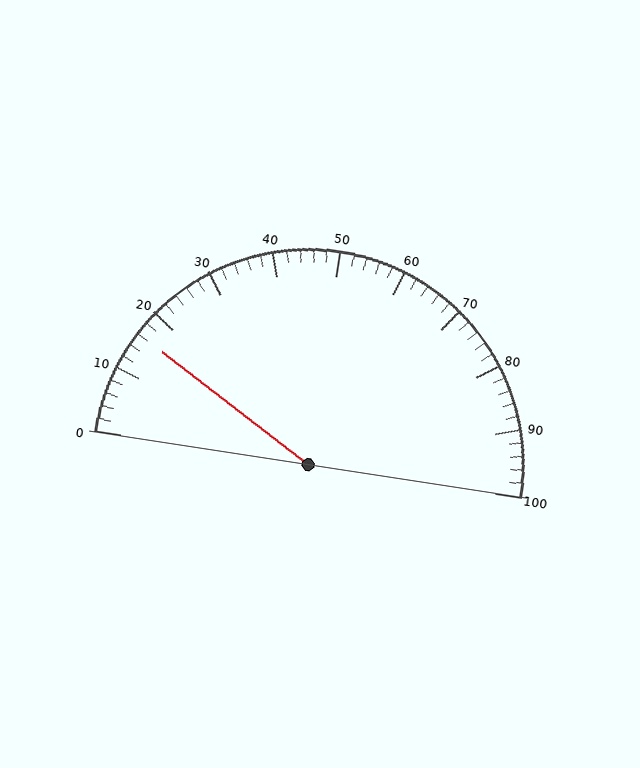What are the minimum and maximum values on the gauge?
The gauge ranges from 0 to 100.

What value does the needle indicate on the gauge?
The needle indicates approximately 16.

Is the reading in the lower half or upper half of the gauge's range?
The reading is in the lower half of the range (0 to 100).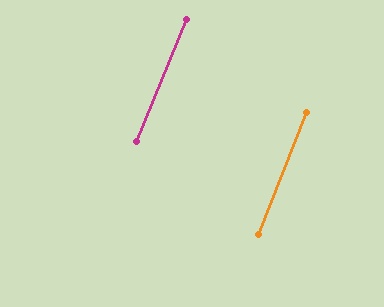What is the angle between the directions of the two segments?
Approximately 1 degree.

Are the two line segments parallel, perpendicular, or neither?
Parallel — their directions differ by only 1.0°.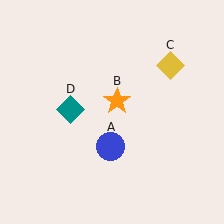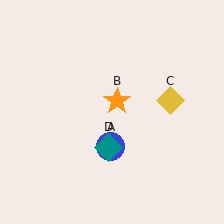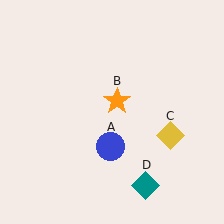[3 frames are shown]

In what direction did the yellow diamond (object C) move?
The yellow diamond (object C) moved down.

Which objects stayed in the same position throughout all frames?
Blue circle (object A) and orange star (object B) remained stationary.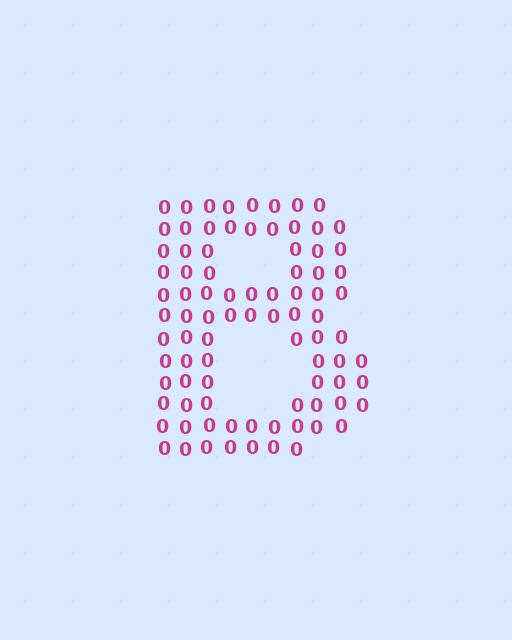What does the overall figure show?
The overall figure shows the letter B.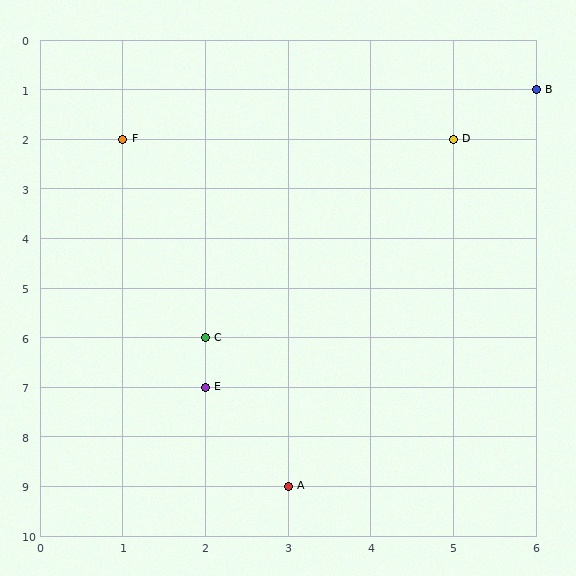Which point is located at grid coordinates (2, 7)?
Point E is at (2, 7).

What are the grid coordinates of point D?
Point D is at grid coordinates (5, 2).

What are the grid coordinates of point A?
Point A is at grid coordinates (3, 9).